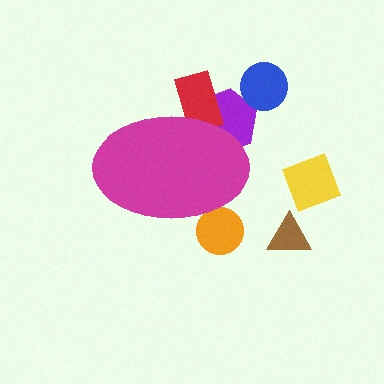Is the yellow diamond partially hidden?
No, the yellow diamond is fully visible.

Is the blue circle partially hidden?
No, the blue circle is fully visible.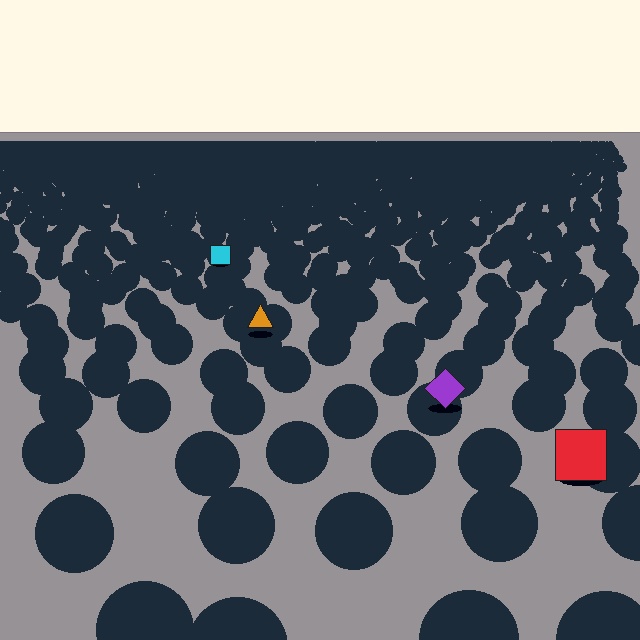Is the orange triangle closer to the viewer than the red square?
No. The red square is closer — you can tell from the texture gradient: the ground texture is coarser near it.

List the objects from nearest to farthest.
From nearest to farthest: the red square, the purple diamond, the orange triangle, the cyan square.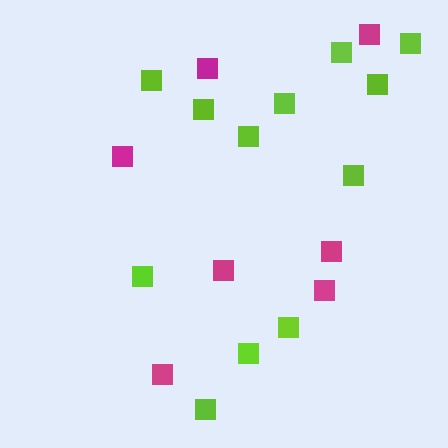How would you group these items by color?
There are 2 groups: one group of lime squares (12) and one group of magenta squares (7).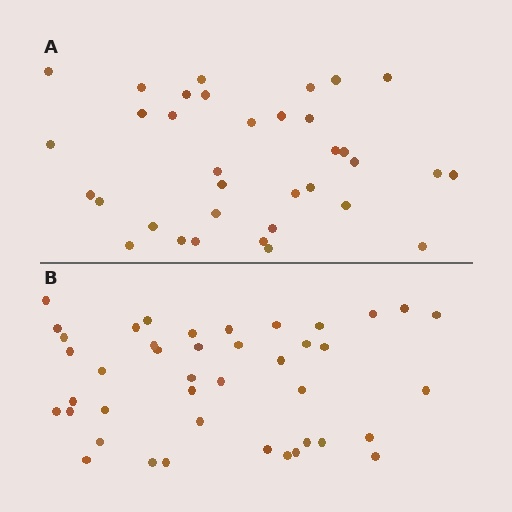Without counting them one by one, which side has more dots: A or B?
Region B (the bottom region) has more dots.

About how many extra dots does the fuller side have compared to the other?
Region B has roughly 8 or so more dots than region A.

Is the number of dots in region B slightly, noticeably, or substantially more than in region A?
Region B has only slightly more — the two regions are fairly close. The ratio is roughly 1.2 to 1.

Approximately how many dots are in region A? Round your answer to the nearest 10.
About 40 dots. (The exact count is 35, which rounds to 40.)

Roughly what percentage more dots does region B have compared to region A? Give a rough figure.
About 20% more.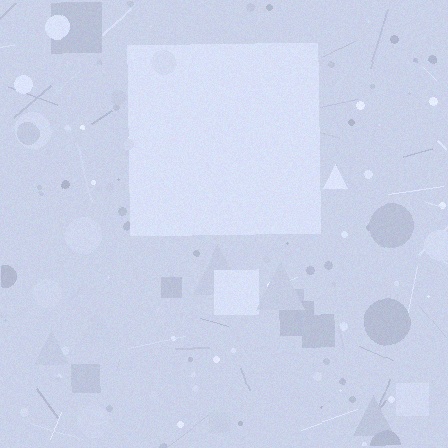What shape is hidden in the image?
A square is hidden in the image.